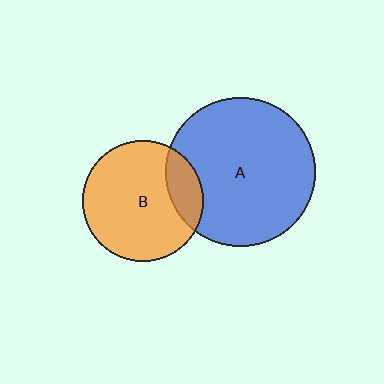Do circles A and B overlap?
Yes.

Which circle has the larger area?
Circle A (blue).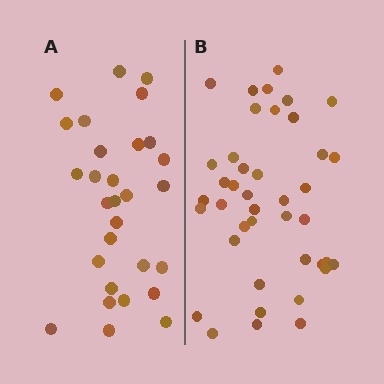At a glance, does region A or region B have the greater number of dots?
Region B (the right region) has more dots.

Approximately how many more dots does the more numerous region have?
Region B has roughly 12 or so more dots than region A.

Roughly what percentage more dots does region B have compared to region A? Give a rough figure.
About 40% more.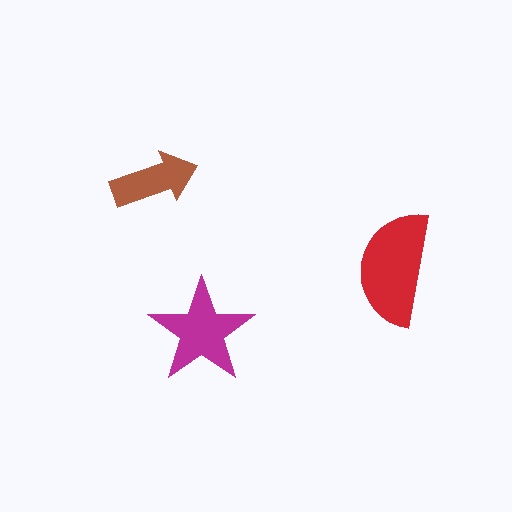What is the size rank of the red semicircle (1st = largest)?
1st.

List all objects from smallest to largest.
The brown arrow, the magenta star, the red semicircle.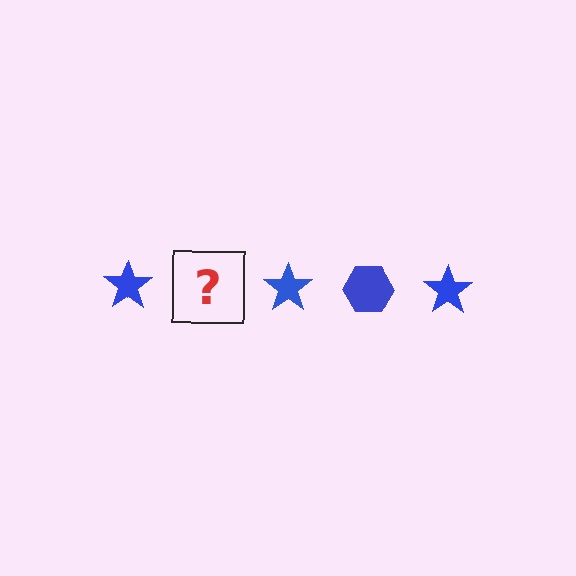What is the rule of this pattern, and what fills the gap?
The rule is that the pattern cycles through star, hexagon shapes in blue. The gap should be filled with a blue hexagon.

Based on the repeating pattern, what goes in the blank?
The blank should be a blue hexagon.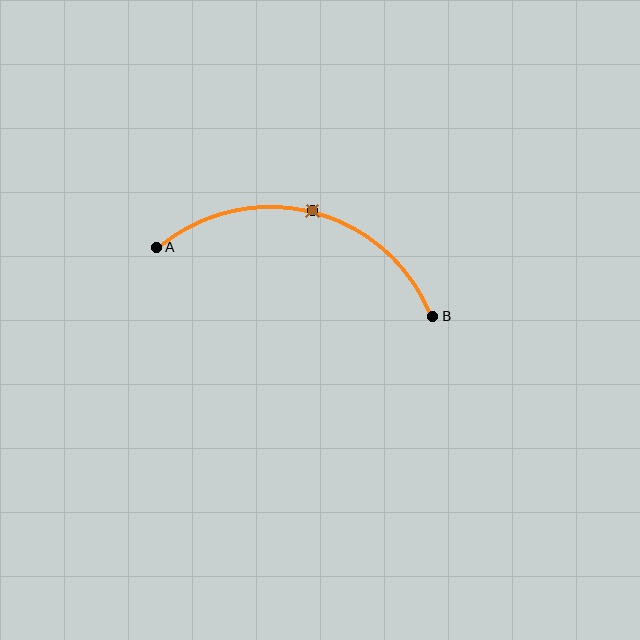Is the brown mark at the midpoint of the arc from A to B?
Yes. The brown mark lies on the arc at equal arc-length from both A and B — it is the arc midpoint.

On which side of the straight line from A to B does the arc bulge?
The arc bulges above the straight line connecting A and B.